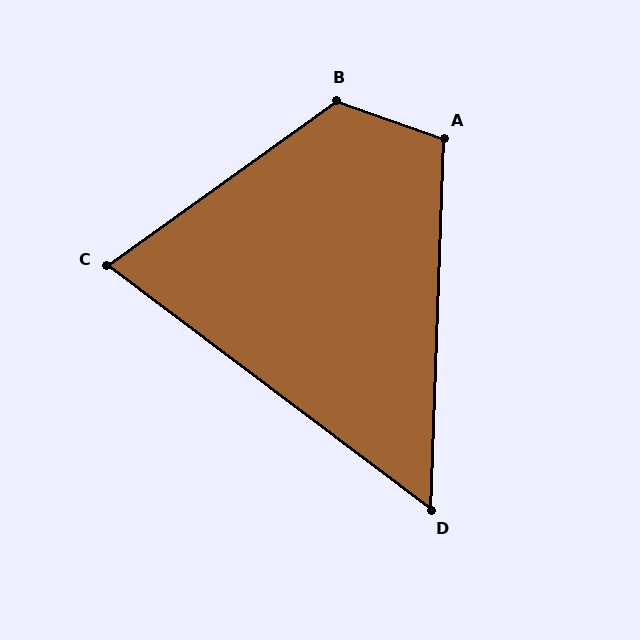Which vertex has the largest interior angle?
B, at approximately 125 degrees.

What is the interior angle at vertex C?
Approximately 73 degrees (acute).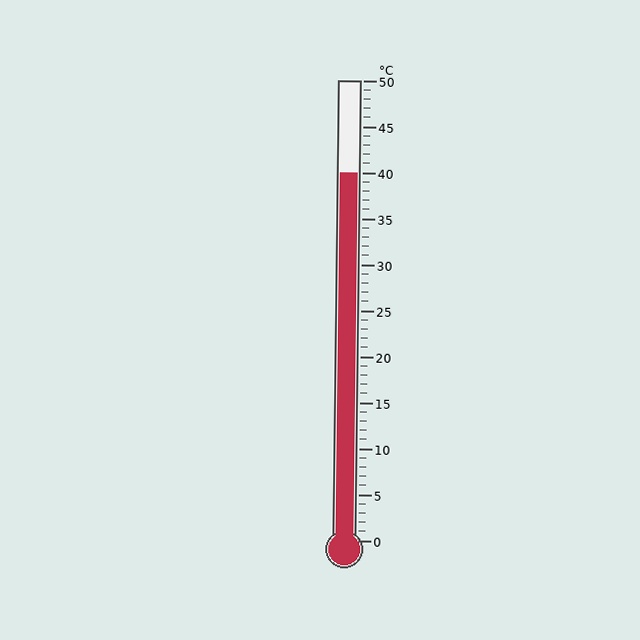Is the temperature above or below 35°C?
The temperature is above 35°C.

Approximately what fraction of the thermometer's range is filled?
The thermometer is filled to approximately 80% of its range.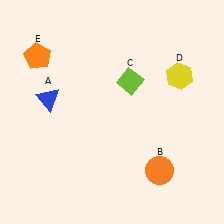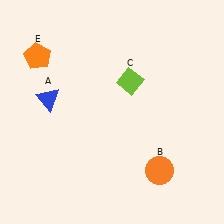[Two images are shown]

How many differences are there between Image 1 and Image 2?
There is 1 difference between the two images.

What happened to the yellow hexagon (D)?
The yellow hexagon (D) was removed in Image 2. It was in the top-right area of Image 1.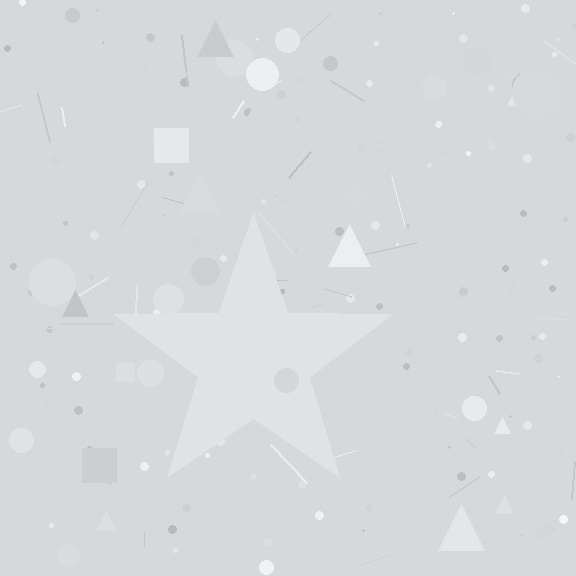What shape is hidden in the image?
A star is hidden in the image.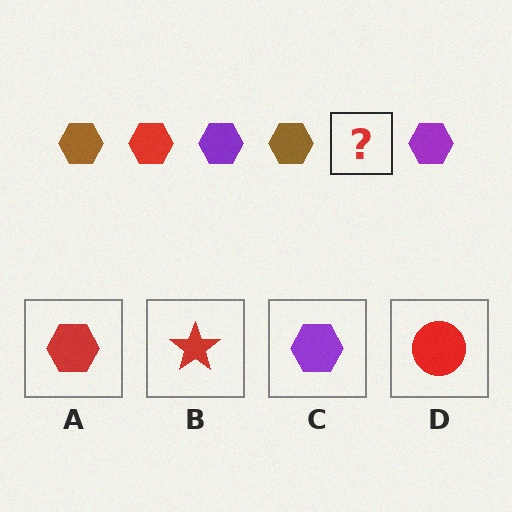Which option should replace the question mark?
Option A.